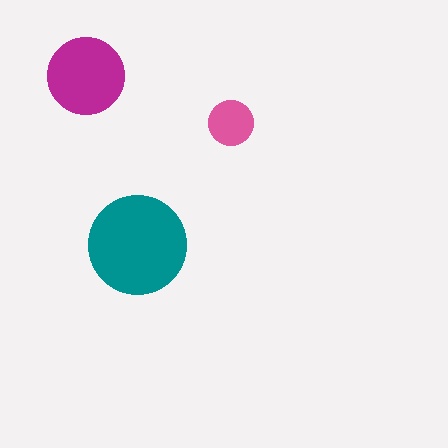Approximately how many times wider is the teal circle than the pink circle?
About 2 times wider.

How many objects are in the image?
There are 3 objects in the image.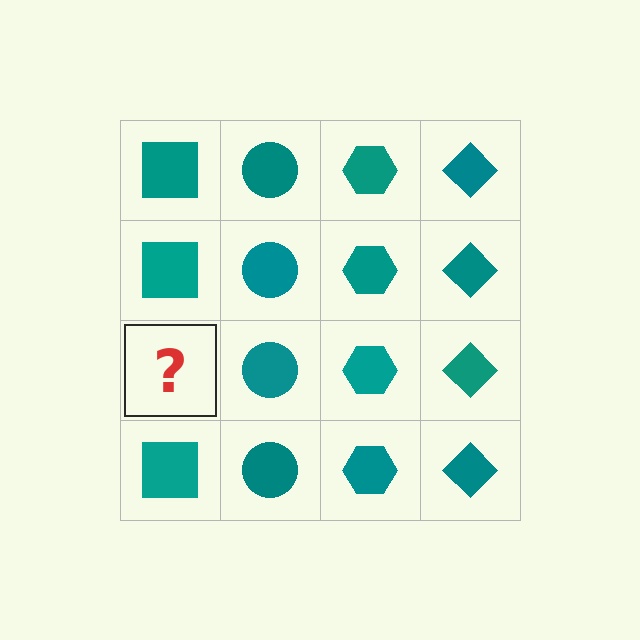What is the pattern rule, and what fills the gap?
The rule is that each column has a consistent shape. The gap should be filled with a teal square.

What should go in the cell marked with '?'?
The missing cell should contain a teal square.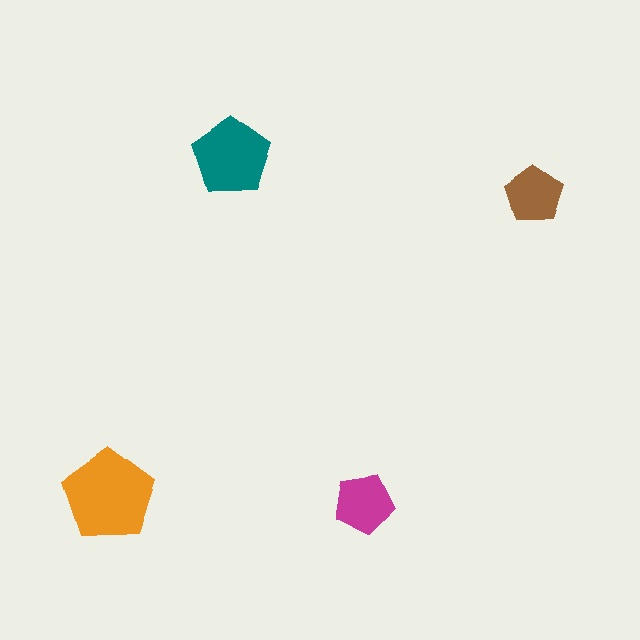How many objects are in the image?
There are 4 objects in the image.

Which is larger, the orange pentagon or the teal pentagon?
The orange one.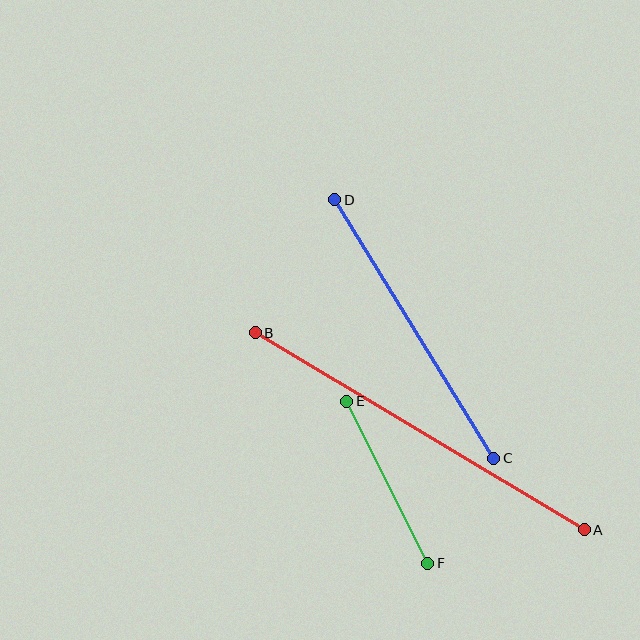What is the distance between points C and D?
The distance is approximately 303 pixels.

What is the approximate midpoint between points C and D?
The midpoint is at approximately (414, 329) pixels.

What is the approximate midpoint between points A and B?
The midpoint is at approximately (420, 431) pixels.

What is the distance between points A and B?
The distance is approximately 383 pixels.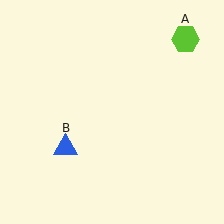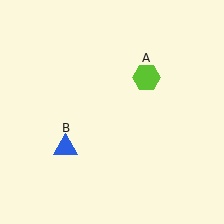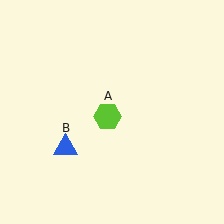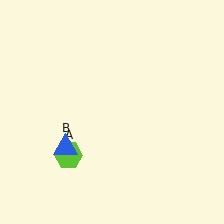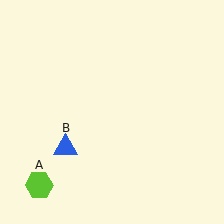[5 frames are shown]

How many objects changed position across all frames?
1 object changed position: lime hexagon (object A).